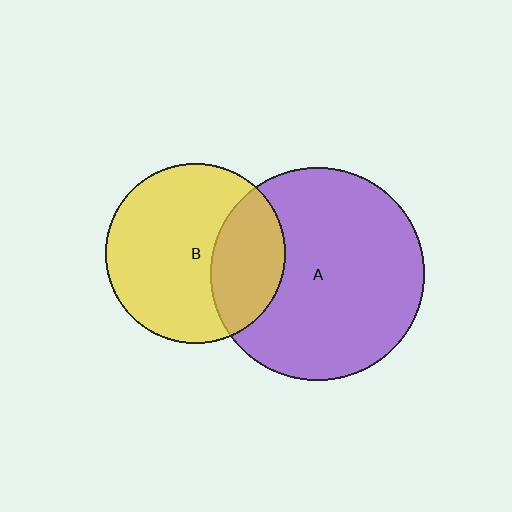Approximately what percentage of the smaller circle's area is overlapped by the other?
Approximately 30%.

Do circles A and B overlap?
Yes.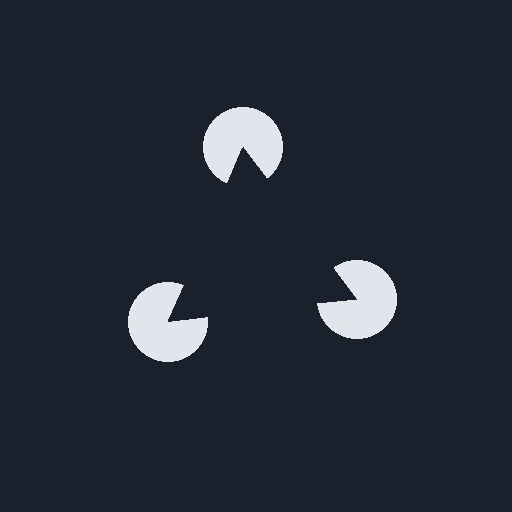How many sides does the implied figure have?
3 sides.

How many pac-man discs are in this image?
There are 3 — one at each vertex of the illusory triangle.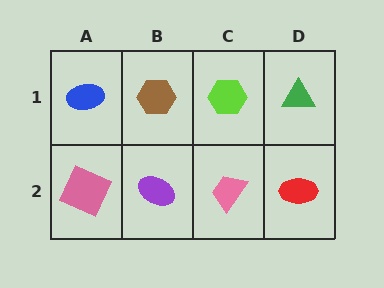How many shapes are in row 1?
4 shapes.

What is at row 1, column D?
A green triangle.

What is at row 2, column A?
A pink square.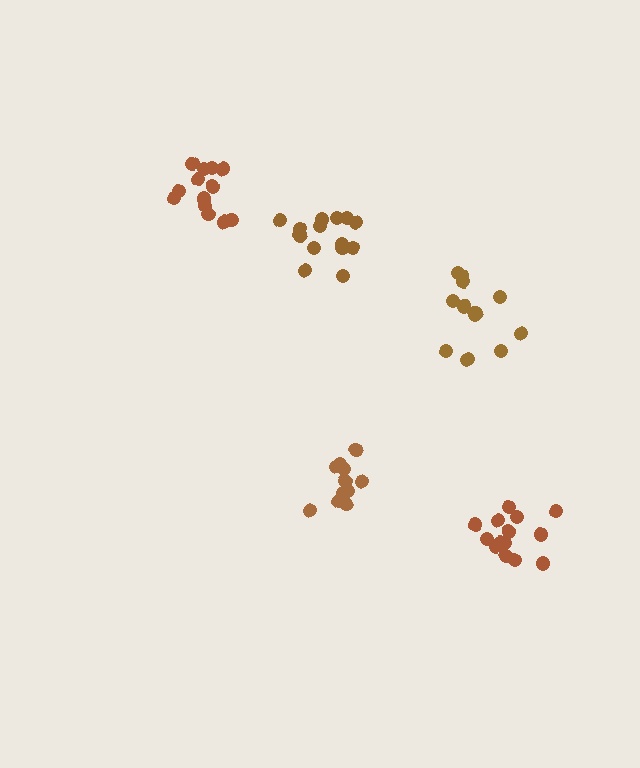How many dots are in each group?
Group 1: 11 dots, Group 2: 14 dots, Group 3: 15 dots, Group 4: 13 dots, Group 5: 15 dots (68 total).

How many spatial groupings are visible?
There are 5 spatial groupings.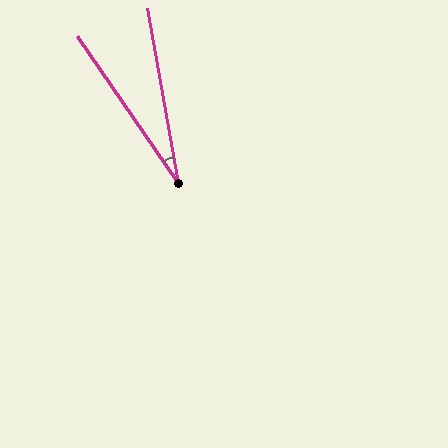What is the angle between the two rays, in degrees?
Approximately 25 degrees.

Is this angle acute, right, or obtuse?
It is acute.